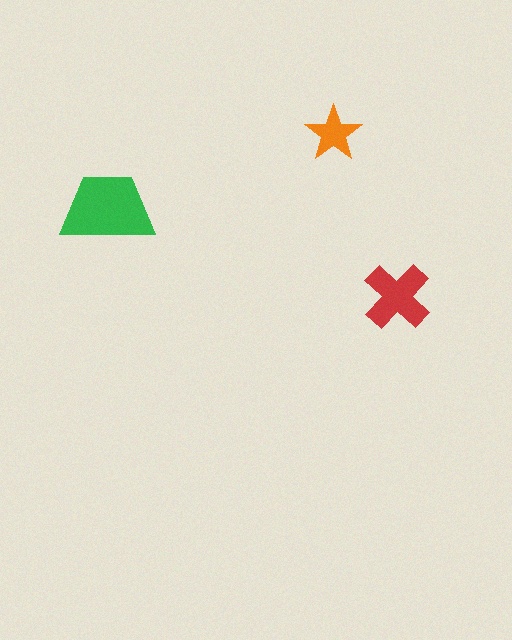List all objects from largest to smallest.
The green trapezoid, the red cross, the orange star.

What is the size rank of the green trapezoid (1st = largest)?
1st.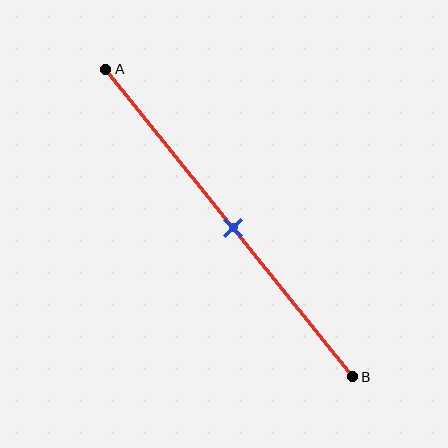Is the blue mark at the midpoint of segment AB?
Yes, the mark is approximately at the midpoint.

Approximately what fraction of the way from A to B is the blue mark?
The blue mark is approximately 50% of the way from A to B.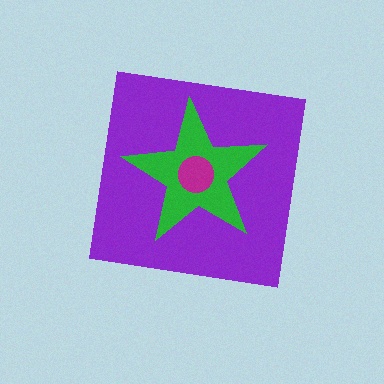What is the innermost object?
The magenta circle.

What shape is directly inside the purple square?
The green star.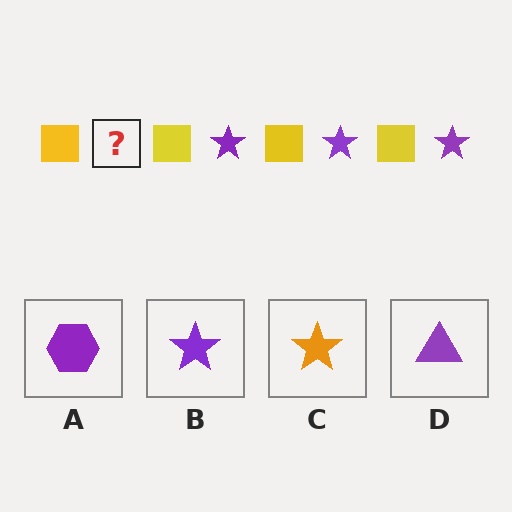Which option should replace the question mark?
Option B.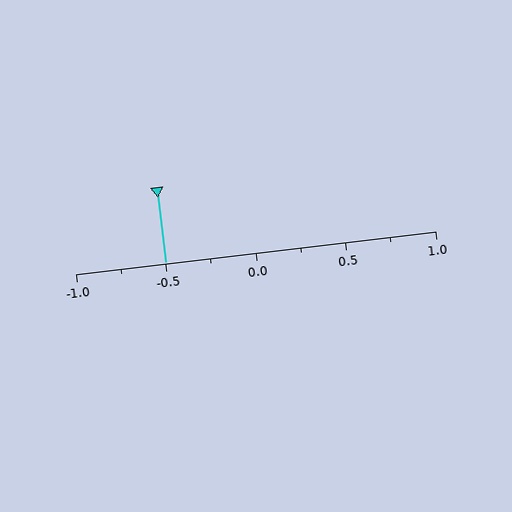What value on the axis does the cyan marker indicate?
The marker indicates approximately -0.5.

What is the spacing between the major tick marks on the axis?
The major ticks are spaced 0.5 apart.